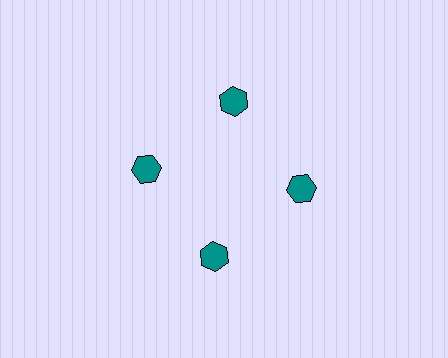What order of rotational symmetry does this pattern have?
This pattern has 4-fold rotational symmetry.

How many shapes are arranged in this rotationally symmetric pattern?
There are 4 shapes, arranged in 4 groups of 1.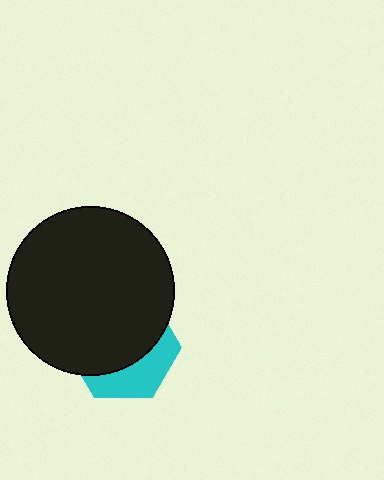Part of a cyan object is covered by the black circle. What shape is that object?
It is a hexagon.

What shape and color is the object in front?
The object in front is a black circle.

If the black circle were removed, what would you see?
You would see the complete cyan hexagon.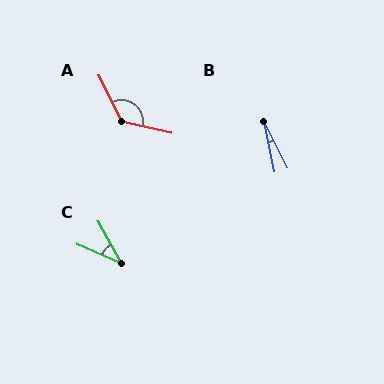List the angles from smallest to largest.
B (15°), C (37°), A (128°).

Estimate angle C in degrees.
Approximately 37 degrees.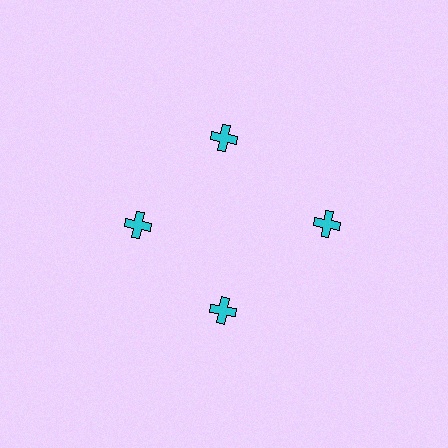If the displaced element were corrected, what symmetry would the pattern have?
It would have 4-fold rotational symmetry — the pattern would map onto itself every 90 degrees.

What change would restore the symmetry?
The symmetry would be restored by moving it inward, back onto the ring so that all 4 crosses sit at equal angles and equal distance from the center.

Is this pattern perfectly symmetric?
No. The 4 cyan crosses are arranged in a ring, but one element near the 3 o'clock position is pushed outward from the center, breaking the 4-fold rotational symmetry.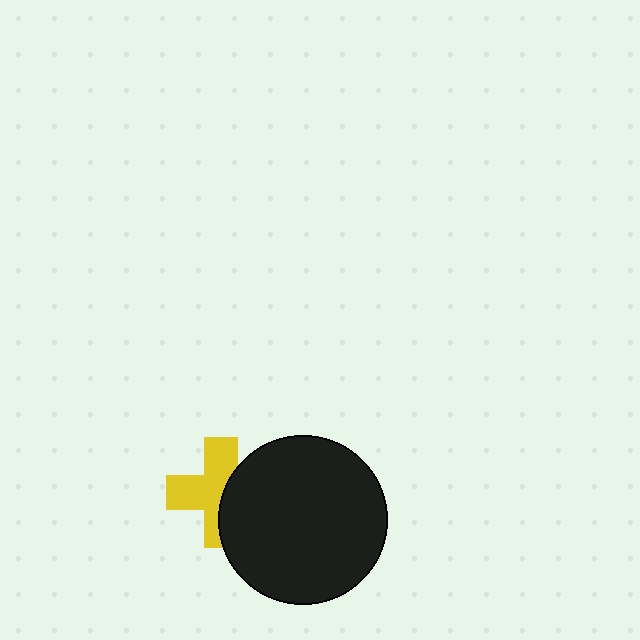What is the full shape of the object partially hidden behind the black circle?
The partially hidden object is a yellow cross.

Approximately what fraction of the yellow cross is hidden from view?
Roughly 40% of the yellow cross is hidden behind the black circle.